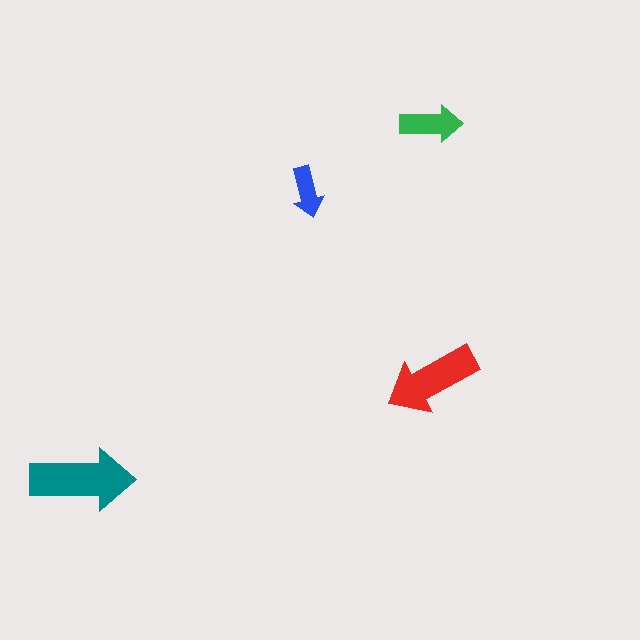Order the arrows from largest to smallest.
the teal one, the red one, the green one, the blue one.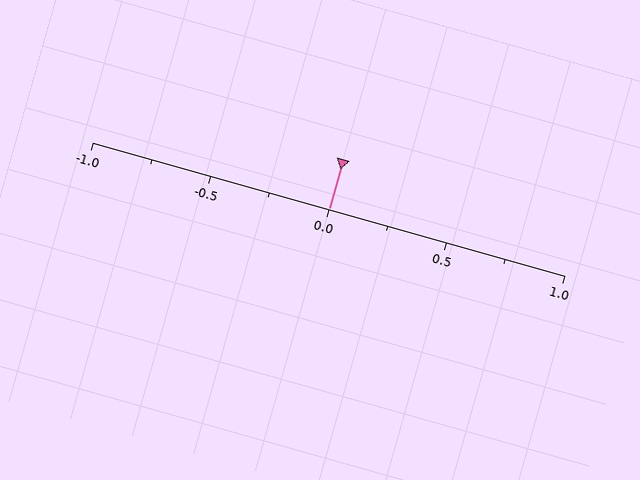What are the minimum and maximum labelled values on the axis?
The axis runs from -1.0 to 1.0.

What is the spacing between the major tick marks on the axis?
The major ticks are spaced 0.5 apart.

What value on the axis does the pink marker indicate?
The marker indicates approximately 0.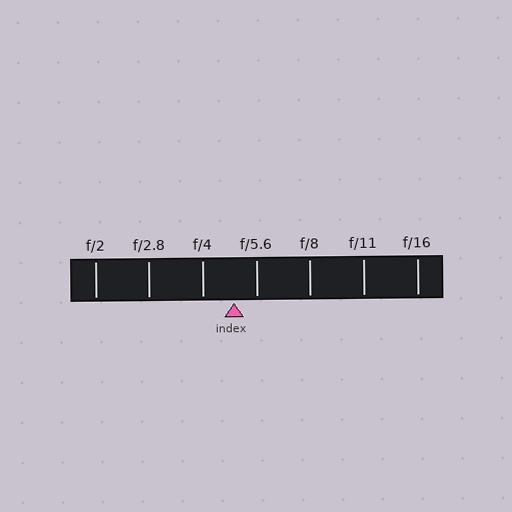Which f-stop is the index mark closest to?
The index mark is closest to f/5.6.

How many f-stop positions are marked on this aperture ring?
There are 7 f-stop positions marked.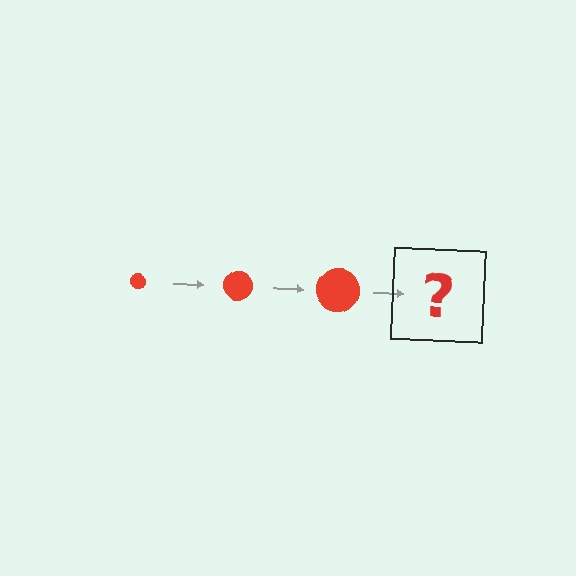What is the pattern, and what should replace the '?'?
The pattern is that the circle gets progressively larger each step. The '?' should be a red circle, larger than the previous one.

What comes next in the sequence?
The next element should be a red circle, larger than the previous one.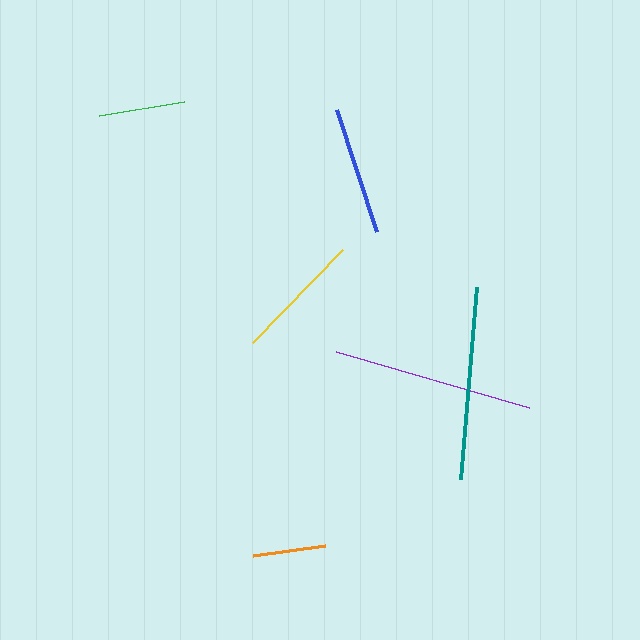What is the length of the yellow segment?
The yellow segment is approximately 130 pixels long.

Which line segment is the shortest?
The orange line is the shortest at approximately 73 pixels.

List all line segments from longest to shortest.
From longest to shortest: purple, teal, yellow, blue, green, orange.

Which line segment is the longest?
The purple line is the longest at approximately 201 pixels.